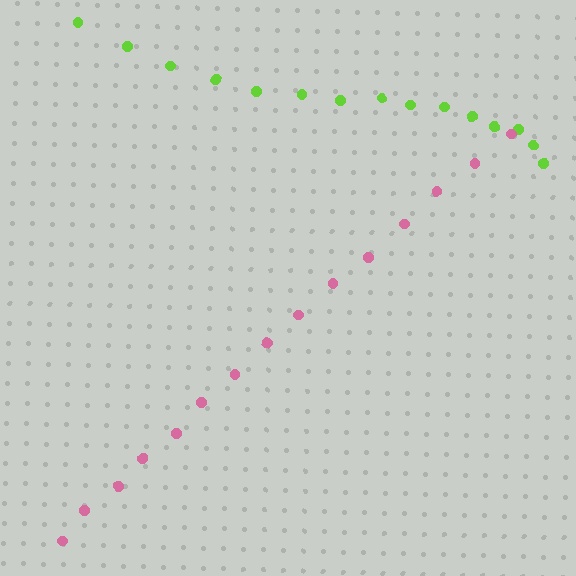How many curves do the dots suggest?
There are 2 distinct paths.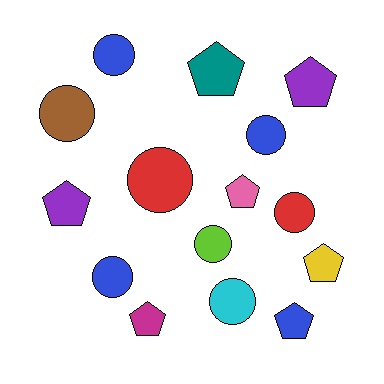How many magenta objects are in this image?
There is 1 magenta object.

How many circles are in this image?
There are 8 circles.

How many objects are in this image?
There are 15 objects.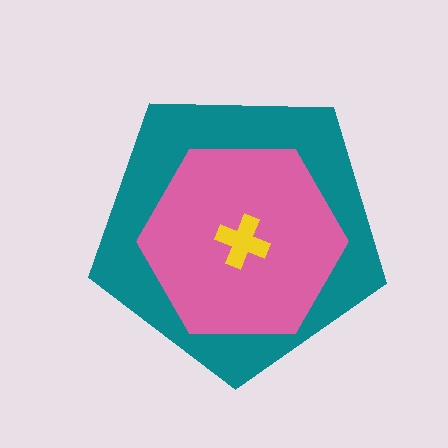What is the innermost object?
The yellow cross.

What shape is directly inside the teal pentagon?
The pink hexagon.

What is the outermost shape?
The teal pentagon.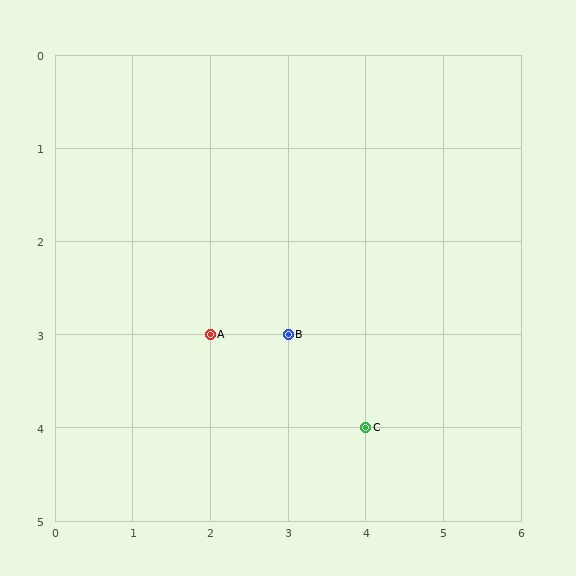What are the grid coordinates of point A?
Point A is at grid coordinates (2, 3).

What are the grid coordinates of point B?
Point B is at grid coordinates (3, 3).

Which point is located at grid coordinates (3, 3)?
Point B is at (3, 3).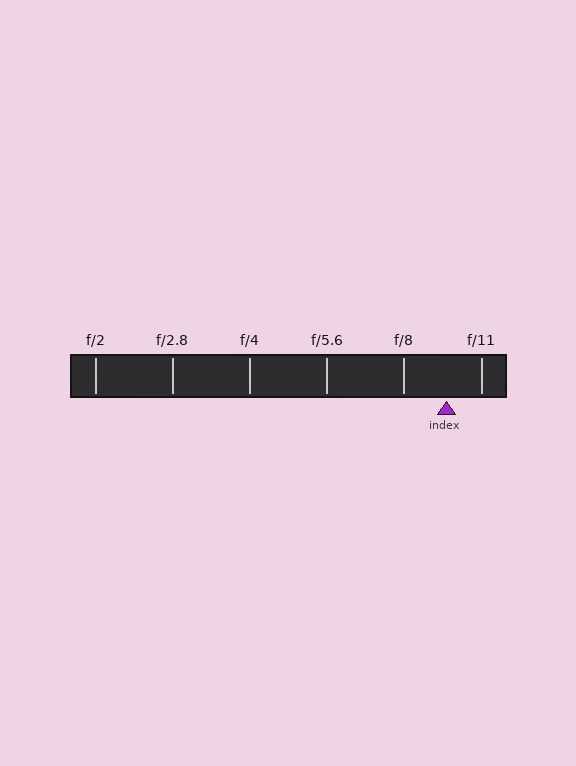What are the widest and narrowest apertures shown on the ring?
The widest aperture shown is f/2 and the narrowest is f/11.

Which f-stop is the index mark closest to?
The index mark is closest to f/11.